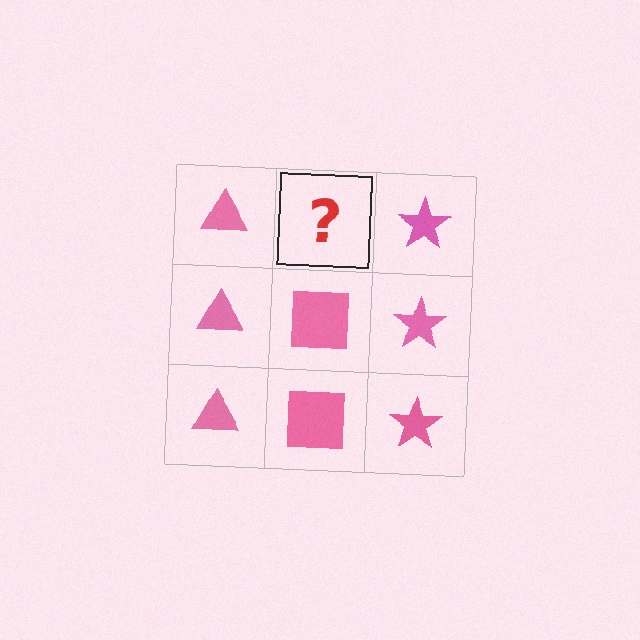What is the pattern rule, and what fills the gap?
The rule is that each column has a consistent shape. The gap should be filled with a pink square.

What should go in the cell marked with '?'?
The missing cell should contain a pink square.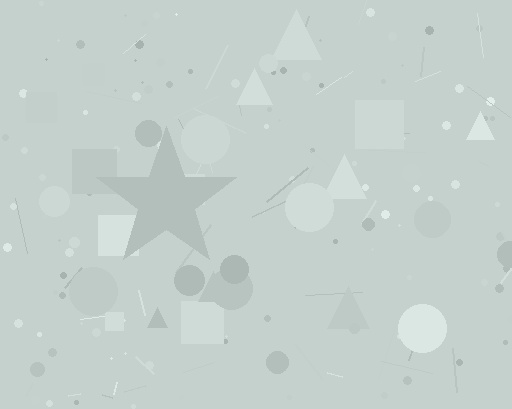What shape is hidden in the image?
A star is hidden in the image.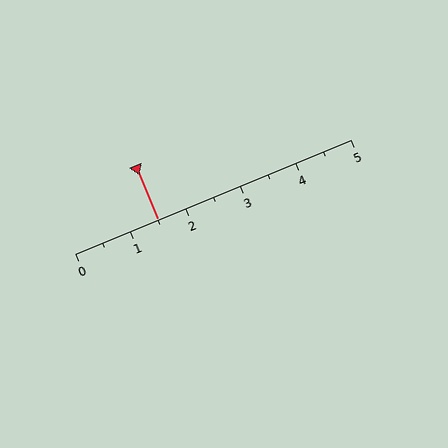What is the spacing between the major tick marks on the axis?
The major ticks are spaced 1 apart.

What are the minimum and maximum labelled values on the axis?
The axis runs from 0 to 5.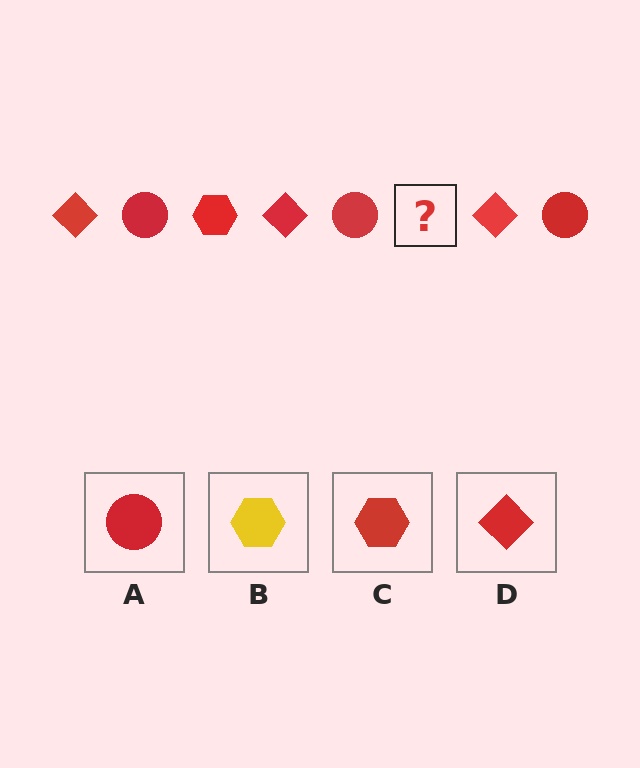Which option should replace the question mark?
Option C.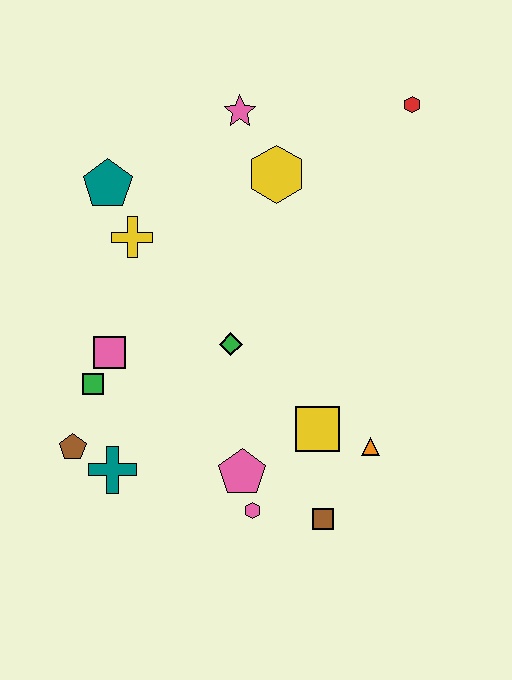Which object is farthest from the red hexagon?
The brown pentagon is farthest from the red hexagon.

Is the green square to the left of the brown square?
Yes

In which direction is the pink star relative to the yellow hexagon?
The pink star is above the yellow hexagon.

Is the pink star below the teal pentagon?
No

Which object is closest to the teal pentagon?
The yellow cross is closest to the teal pentagon.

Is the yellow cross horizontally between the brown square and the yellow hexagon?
No